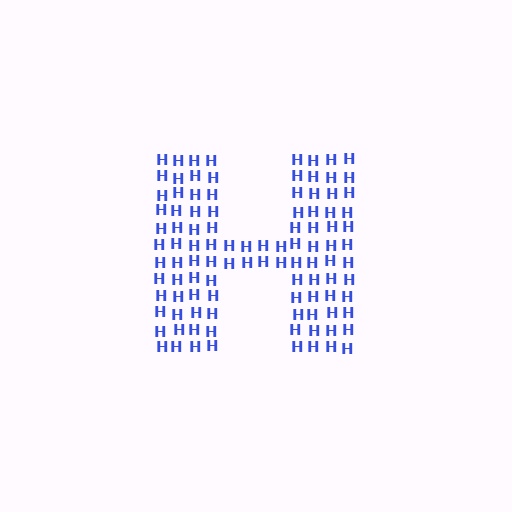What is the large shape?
The large shape is the letter H.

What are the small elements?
The small elements are letter H's.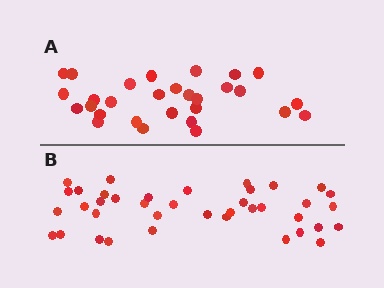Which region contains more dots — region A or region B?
Region B (the bottom region) has more dots.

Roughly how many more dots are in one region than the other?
Region B has roughly 10 or so more dots than region A.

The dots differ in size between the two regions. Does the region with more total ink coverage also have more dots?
No. Region A has more total ink coverage because its dots are larger, but region B actually contains more individual dots. Total area can be misleading — the number of items is what matters here.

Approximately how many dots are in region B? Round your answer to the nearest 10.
About 40 dots. (The exact count is 39, which rounds to 40.)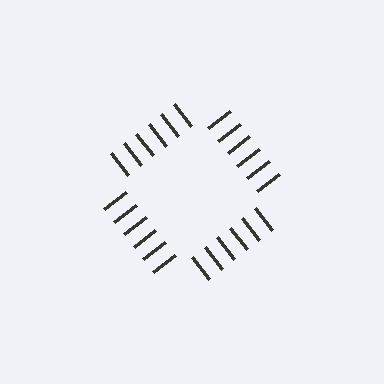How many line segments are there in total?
24 — 6 along each of the 4 edges.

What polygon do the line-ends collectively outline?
An illusory square — the line segments terminate on its edges but no continuous stroke is drawn.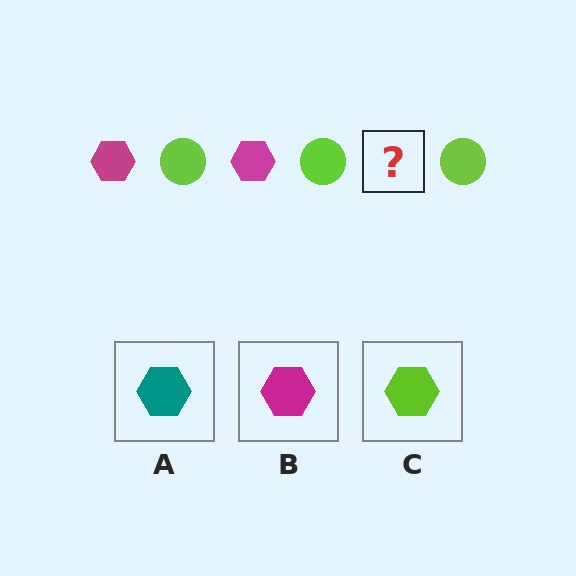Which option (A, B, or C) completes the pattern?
B.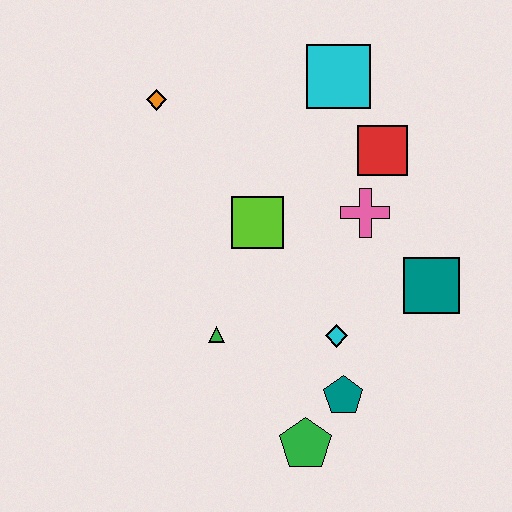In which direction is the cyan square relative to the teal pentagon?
The cyan square is above the teal pentagon.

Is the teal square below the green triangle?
No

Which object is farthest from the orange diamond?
The green pentagon is farthest from the orange diamond.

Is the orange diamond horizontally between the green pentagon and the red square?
No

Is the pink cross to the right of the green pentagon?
Yes